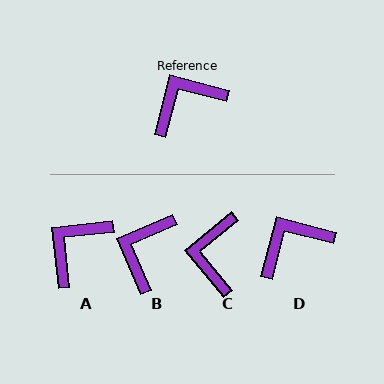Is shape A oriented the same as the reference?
No, it is off by about 20 degrees.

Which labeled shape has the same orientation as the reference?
D.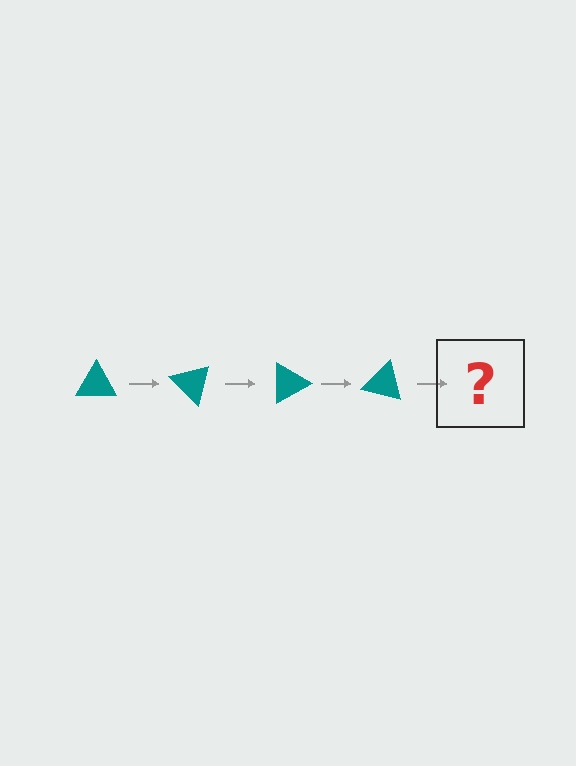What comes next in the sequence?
The next element should be a teal triangle rotated 180 degrees.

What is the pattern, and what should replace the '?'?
The pattern is that the triangle rotates 45 degrees each step. The '?' should be a teal triangle rotated 180 degrees.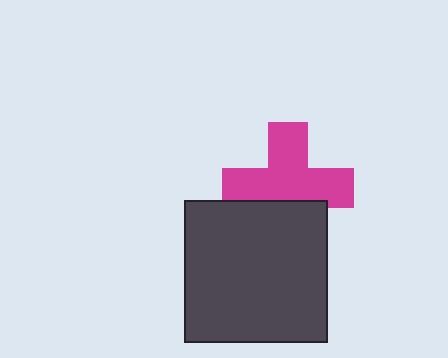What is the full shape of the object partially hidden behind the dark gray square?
The partially hidden object is a magenta cross.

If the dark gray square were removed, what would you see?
You would see the complete magenta cross.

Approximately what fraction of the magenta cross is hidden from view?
Roughly 30% of the magenta cross is hidden behind the dark gray square.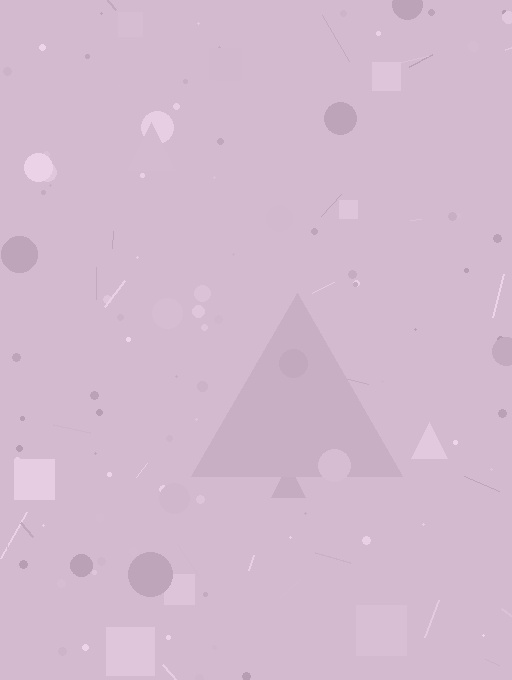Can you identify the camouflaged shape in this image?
The camouflaged shape is a triangle.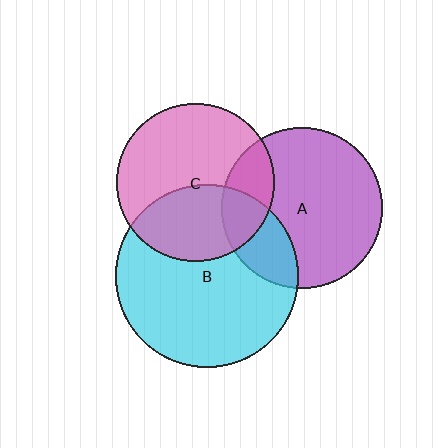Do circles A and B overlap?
Yes.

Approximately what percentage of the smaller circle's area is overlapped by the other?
Approximately 25%.